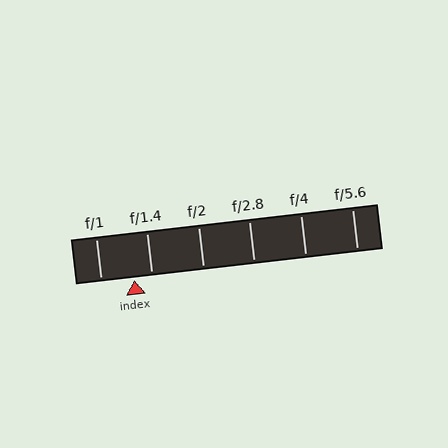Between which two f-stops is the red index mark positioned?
The index mark is between f/1 and f/1.4.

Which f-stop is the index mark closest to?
The index mark is closest to f/1.4.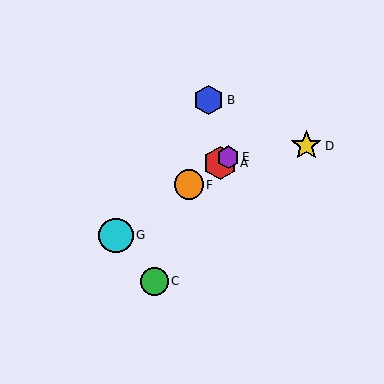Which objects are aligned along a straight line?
Objects A, E, F, G are aligned along a straight line.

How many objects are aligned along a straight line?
4 objects (A, E, F, G) are aligned along a straight line.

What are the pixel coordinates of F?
Object F is at (189, 185).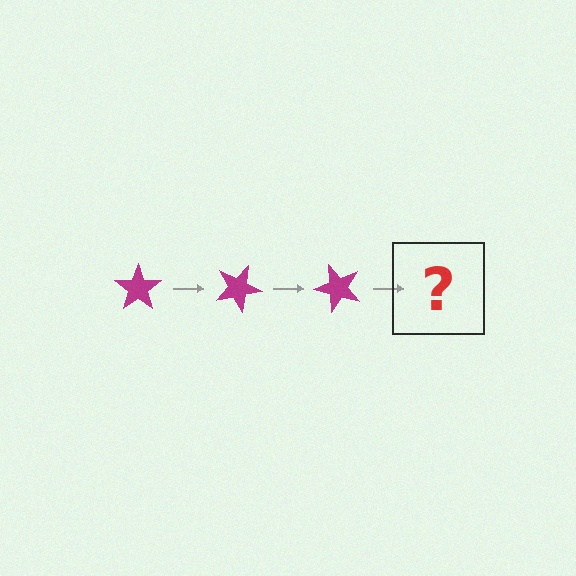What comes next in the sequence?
The next element should be a magenta star rotated 75 degrees.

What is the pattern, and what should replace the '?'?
The pattern is that the star rotates 25 degrees each step. The '?' should be a magenta star rotated 75 degrees.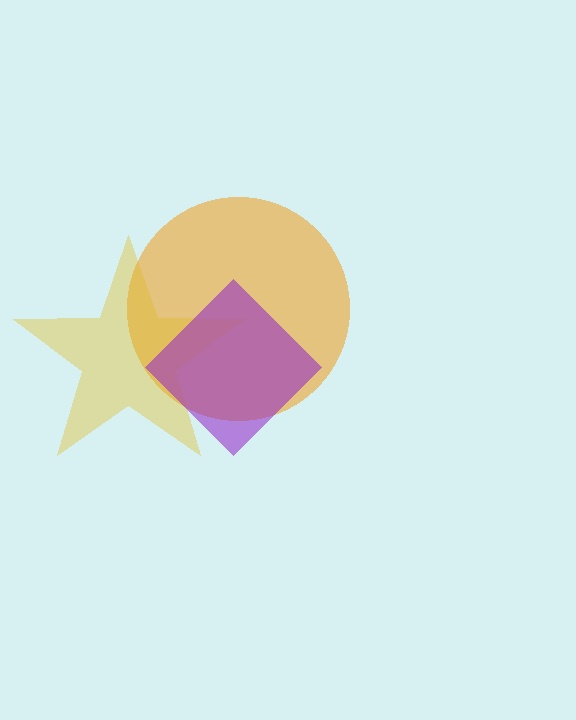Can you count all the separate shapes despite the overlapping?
Yes, there are 3 separate shapes.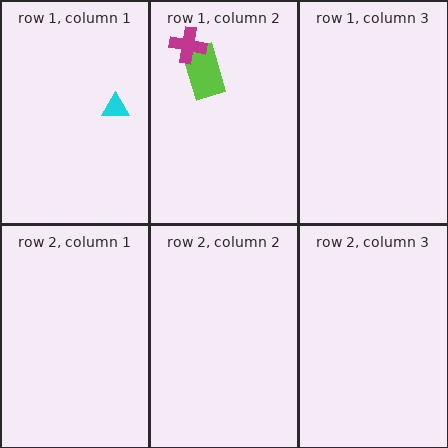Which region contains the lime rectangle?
The row 1, column 2 region.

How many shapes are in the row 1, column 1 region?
1.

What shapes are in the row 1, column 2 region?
The lime rectangle, the magenta cross.